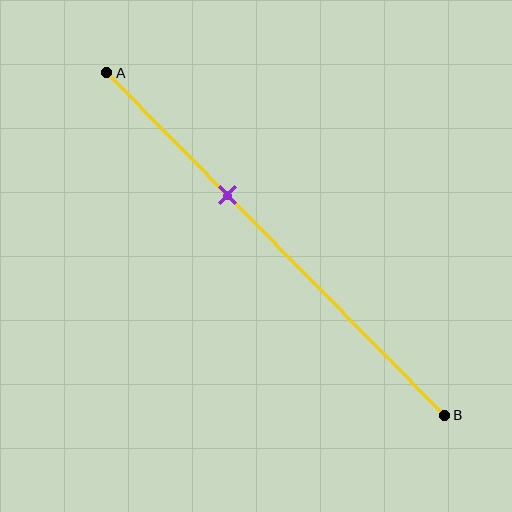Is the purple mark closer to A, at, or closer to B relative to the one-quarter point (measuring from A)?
The purple mark is closer to point B than the one-quarter point of segment AB.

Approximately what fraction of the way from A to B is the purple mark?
The purple mark is approximately 35% of the way from A to B.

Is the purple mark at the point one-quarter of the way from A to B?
No, the mark is at about 35% from A, not at the 25% one-quarter point.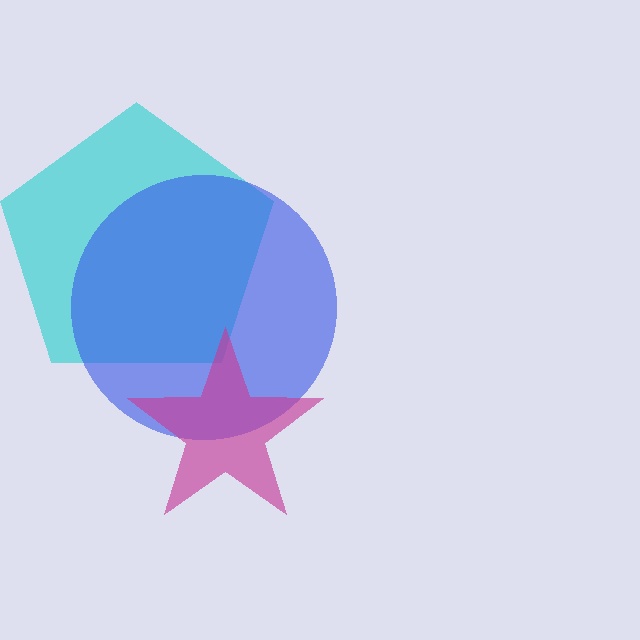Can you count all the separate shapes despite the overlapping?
Yes, there are 3 separate shapes.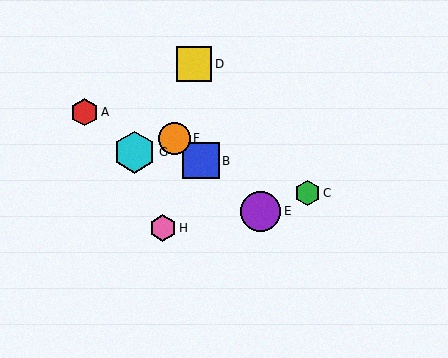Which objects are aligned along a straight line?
Objects B, E, F are aligned along a straight line.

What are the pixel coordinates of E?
Object E is at (261, 211).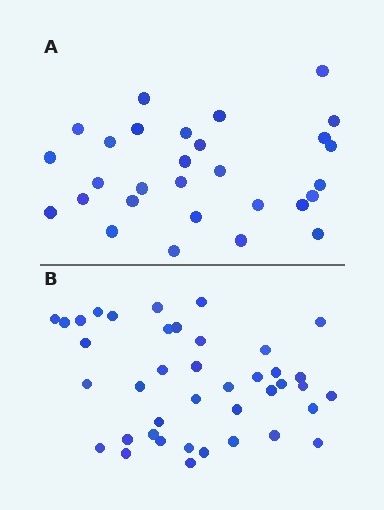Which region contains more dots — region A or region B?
Region B (the bottom region) has more dots.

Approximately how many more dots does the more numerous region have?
Region B has roughly 12 or so more dots than region A.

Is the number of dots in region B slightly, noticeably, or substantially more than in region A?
Region B has noticeably more, but not dramatically so. The ratio is roughly 1.4 to 1.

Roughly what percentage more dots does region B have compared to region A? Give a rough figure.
About 40% more.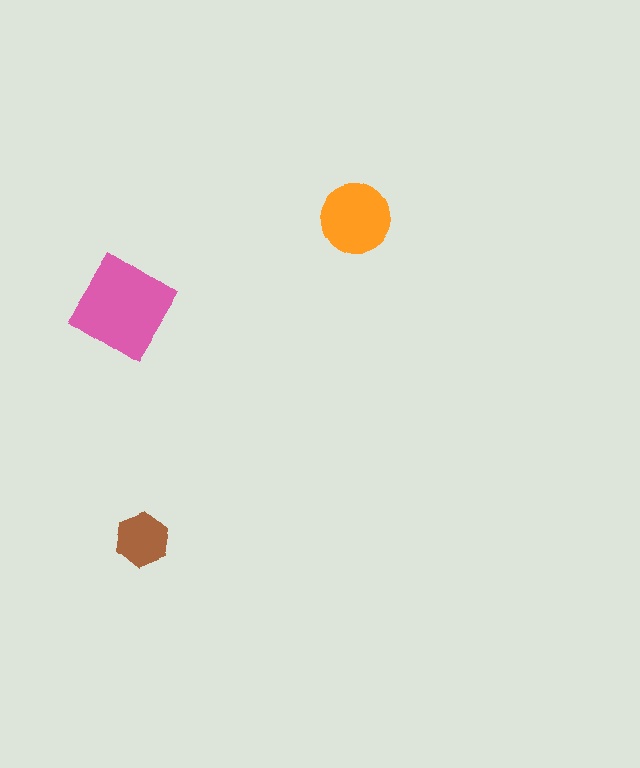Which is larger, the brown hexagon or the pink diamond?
The pink diamond.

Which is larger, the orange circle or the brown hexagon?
The orange circle.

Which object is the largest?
The pink diamond.